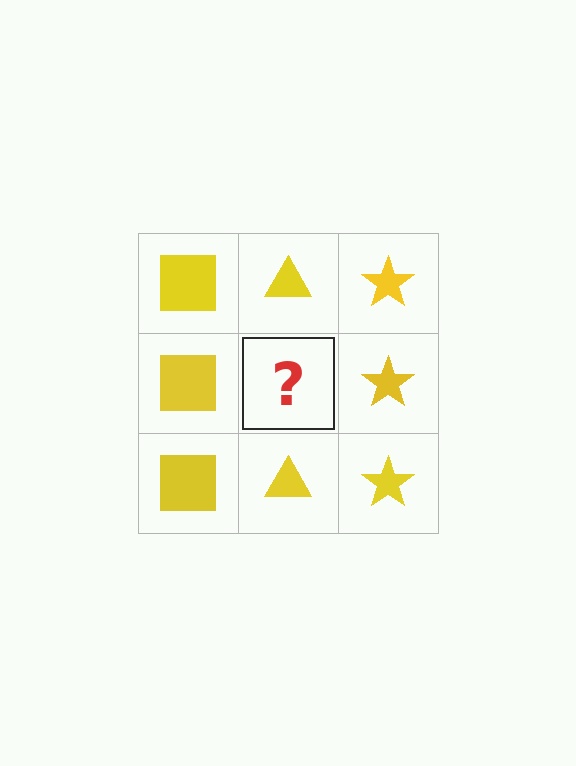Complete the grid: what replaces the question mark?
The question mark should be replaced with a yellow triangle.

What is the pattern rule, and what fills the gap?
The rule is that each column has a consistent shape. The gap should be filled with a yellow triangle.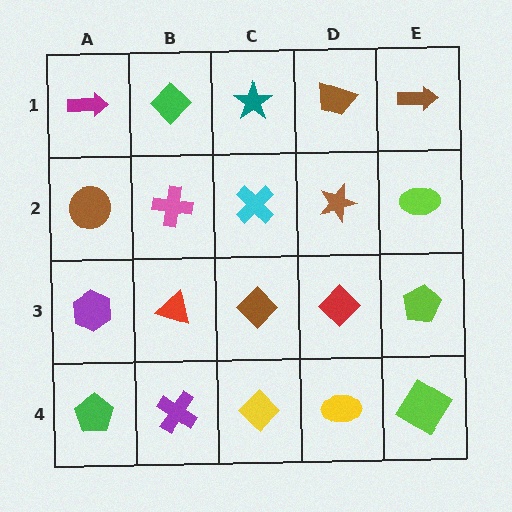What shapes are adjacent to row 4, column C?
A brown diamond (row 3, column C), a purple cross (row 4, column B), a yellow ellipse (row 4, column D).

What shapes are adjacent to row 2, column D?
A brown trapezoid (row 1, column D), a red diamond (row 3, column D), a cyan cross (row 2, column C), a lime ellipse (row 2, column E).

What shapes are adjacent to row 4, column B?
A red triangle (row 3, column B), a green pentagon (row 4, column A), a yellow diamond (row 4, column C).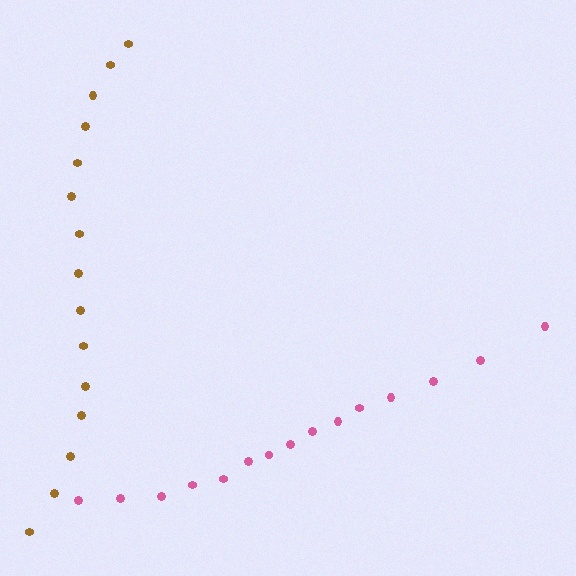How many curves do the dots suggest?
There are 2 distinct paths.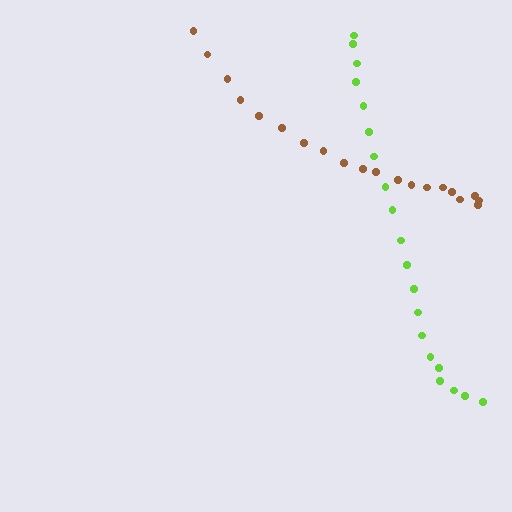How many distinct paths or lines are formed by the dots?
There are 2 distinct paths.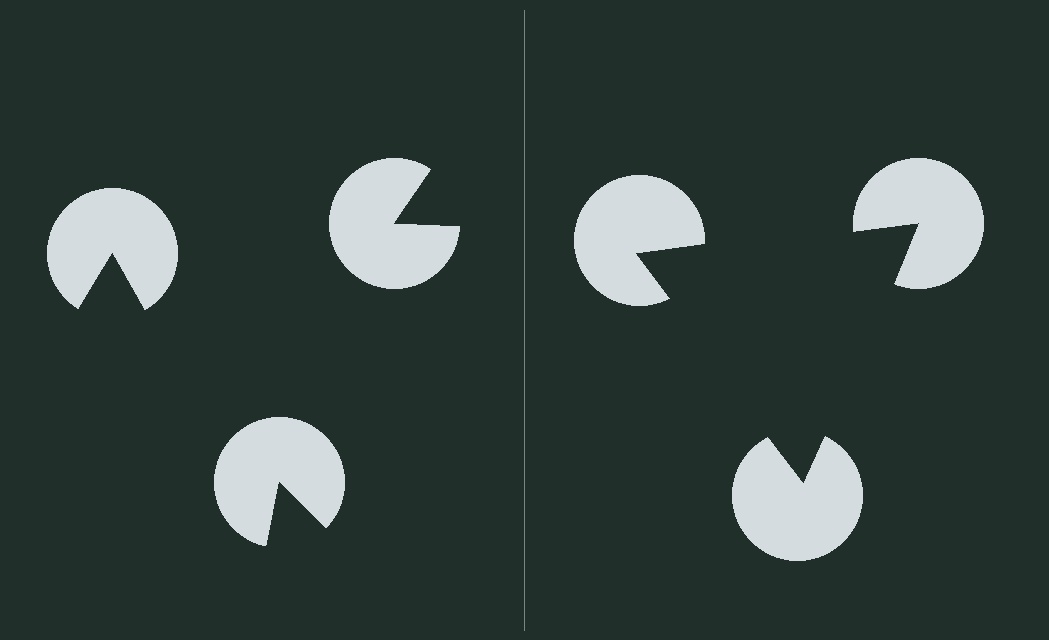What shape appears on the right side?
An illusory triangle.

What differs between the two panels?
The pac-man discs are positioned identically on both sides; only the wedge orientations differ. On the right they align to a triangle; on the left they are misaligned.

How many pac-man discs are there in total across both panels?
6 — 3 on each side.